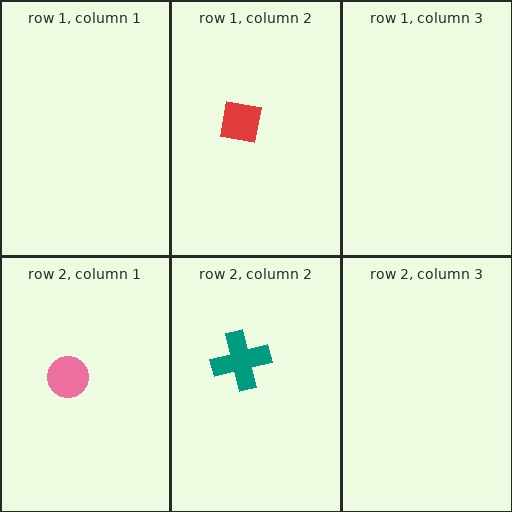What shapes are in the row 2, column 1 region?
The pink circle.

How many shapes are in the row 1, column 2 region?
1.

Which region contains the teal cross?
The row 2, column 2 region.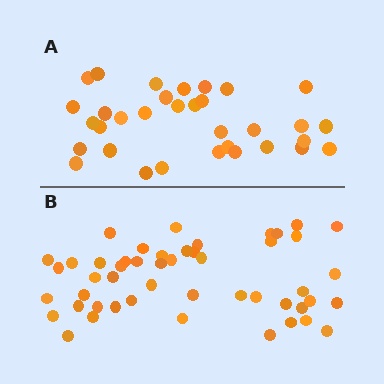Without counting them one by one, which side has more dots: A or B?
Region B (the bottom region) has more dots.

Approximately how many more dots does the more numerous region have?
Region B has approximately 15 more dots than region A.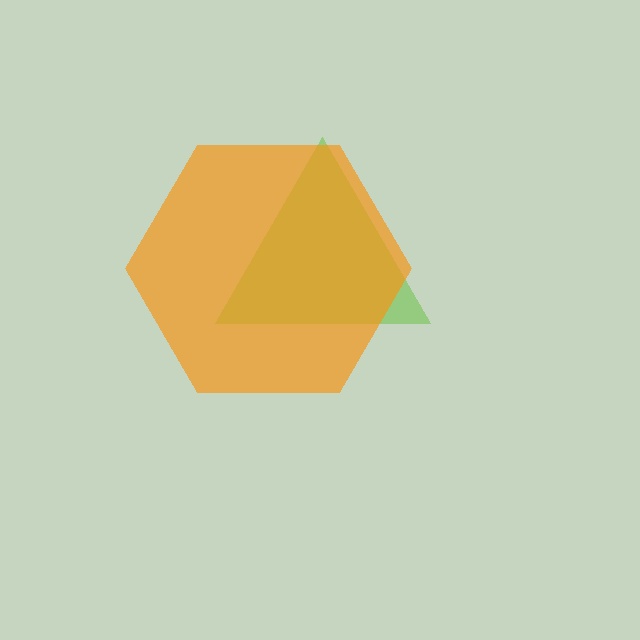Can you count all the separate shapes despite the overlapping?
Yes, there are 2 separate shapes.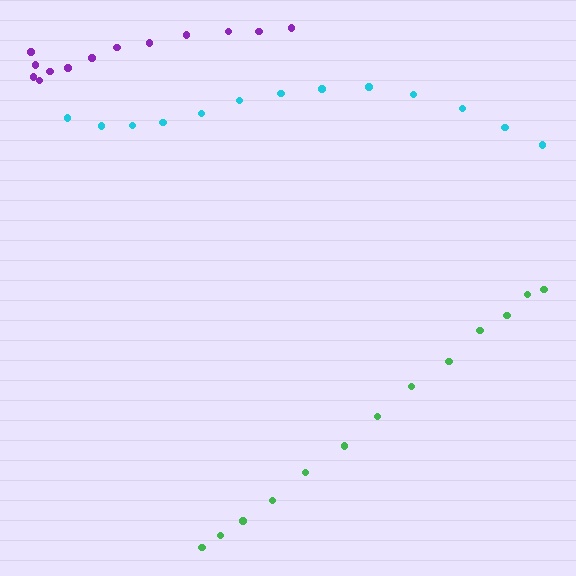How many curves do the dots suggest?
There are 3 distinct paths.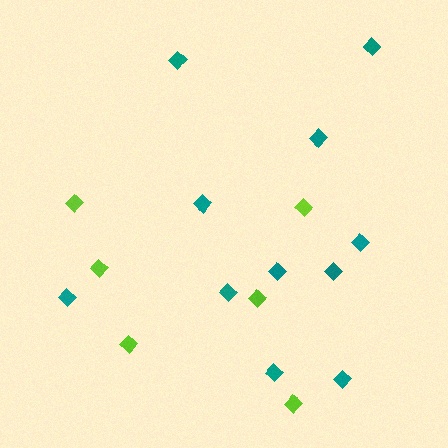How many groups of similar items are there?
There are 2 groups: one group of lime diamonds (6) and one group of teal diamonds (11).